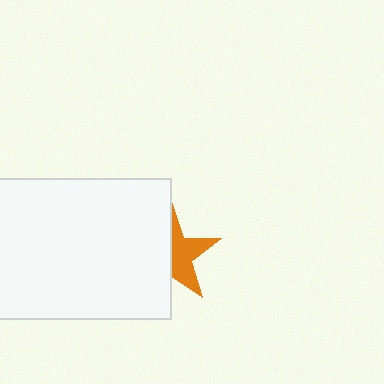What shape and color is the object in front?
The object in front is a white rectangle.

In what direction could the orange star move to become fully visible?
The orange star could move right. That would shift it out from behind the white rectangle entirely.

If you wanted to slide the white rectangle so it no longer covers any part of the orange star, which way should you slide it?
Slide it left — that is the most direct way to separate the two shapes.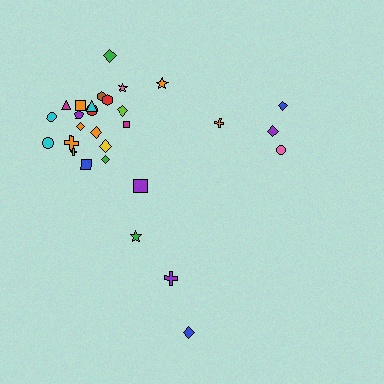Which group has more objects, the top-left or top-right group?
The top-left group.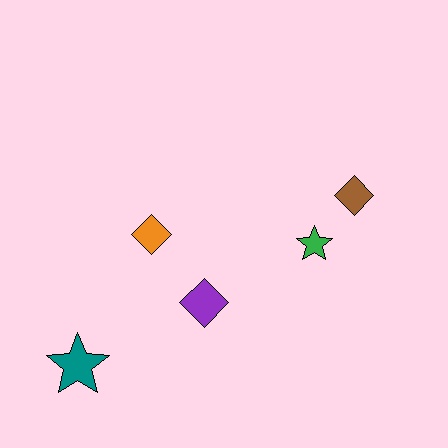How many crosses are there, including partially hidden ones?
There are no crosses.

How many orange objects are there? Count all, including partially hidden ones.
There is 1 orange object.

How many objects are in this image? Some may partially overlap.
There are 5 objects.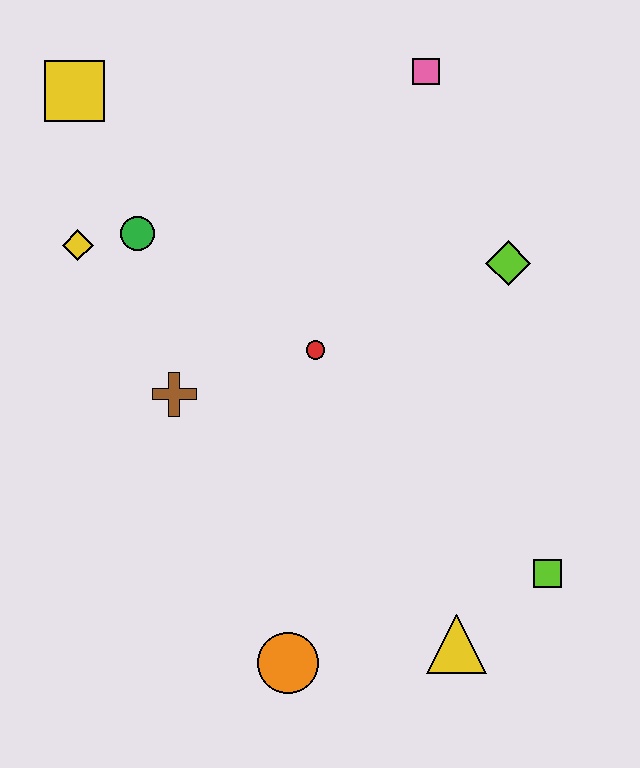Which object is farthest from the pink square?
The orange circle is farthest from the pink square.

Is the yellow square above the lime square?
Yes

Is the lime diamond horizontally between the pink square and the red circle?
No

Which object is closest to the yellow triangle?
The lime square is closest to the yellow triangle.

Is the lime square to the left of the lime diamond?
No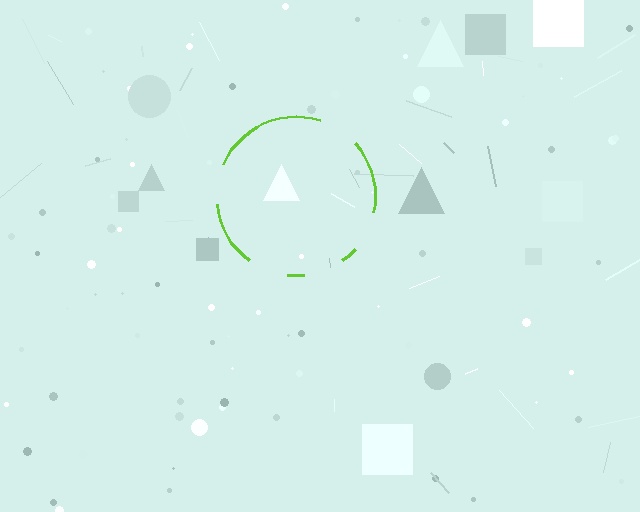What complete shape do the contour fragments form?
The contour fragments form a circle.